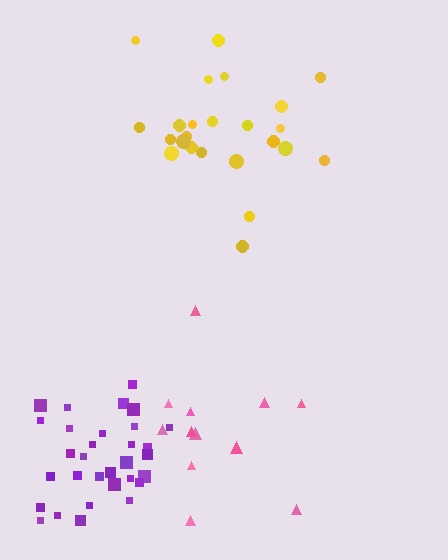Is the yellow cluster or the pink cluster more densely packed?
Yellow.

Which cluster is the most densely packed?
Purple.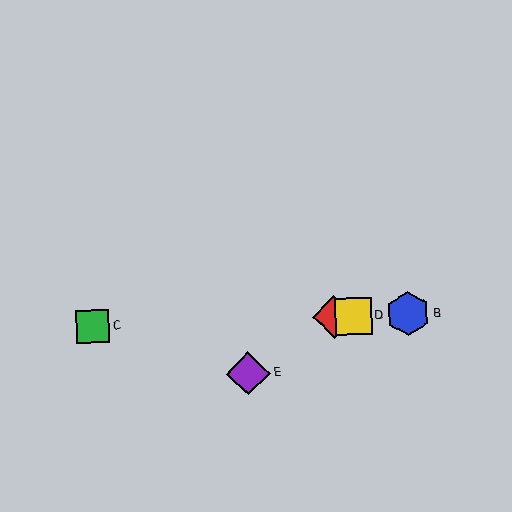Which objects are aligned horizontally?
Objects A, B, C, D are aligned horizontally.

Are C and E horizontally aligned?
No, C is at y≈326 and E is at y≈373.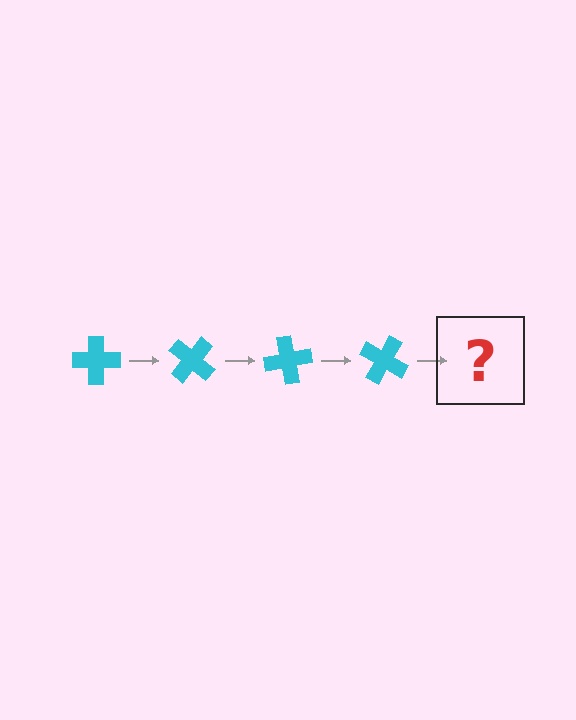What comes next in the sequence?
The next element should be a cyan cross rotated 160 degrees.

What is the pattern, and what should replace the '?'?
The pattern is that the cross rotates 40 degrees each step. The '?' should be a cyan cross rotated 160 degrees.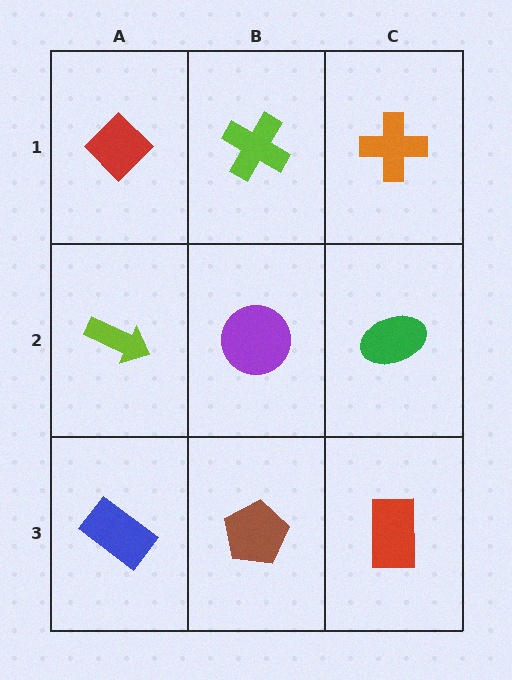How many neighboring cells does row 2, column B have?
4.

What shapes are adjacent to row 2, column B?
A lime cross (row 1, column B), a brown pentagon (row 3, column B), a lime arrow (row 2, column A), a green ellipse (row 2, column C).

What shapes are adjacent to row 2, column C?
An orange cross (row 1, column C), a red rectangle (row 3, column C), a purple circle (row 2, column B).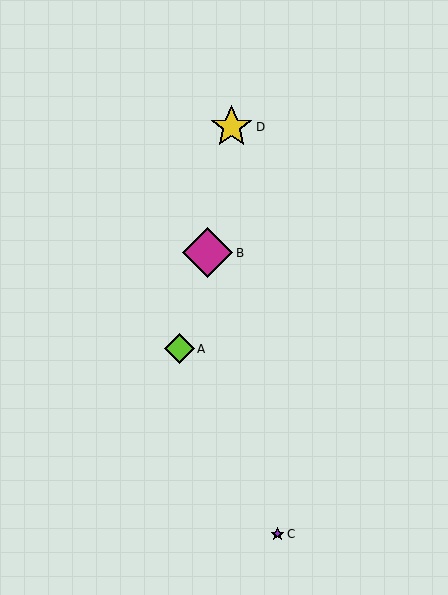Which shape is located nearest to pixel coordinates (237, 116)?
The yellow star (labeled D) at (231, 127) is nearest to that location.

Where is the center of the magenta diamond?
The center of the magenta diamond is at (207, 253).